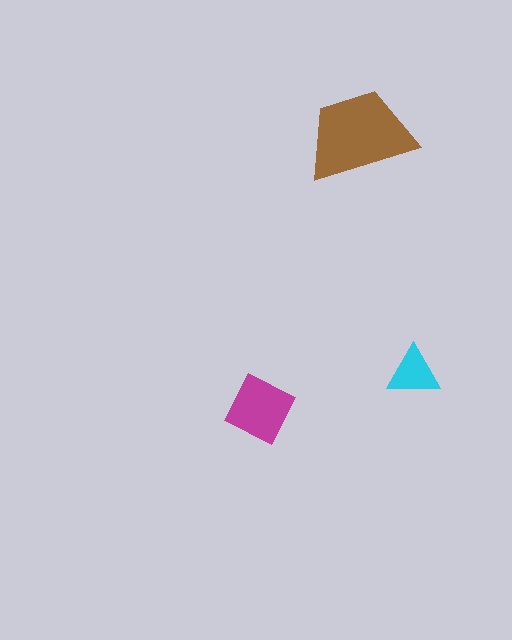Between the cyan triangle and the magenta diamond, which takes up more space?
The magenta diamond.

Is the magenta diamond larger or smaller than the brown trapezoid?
Smaller.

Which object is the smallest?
The cyan triangle.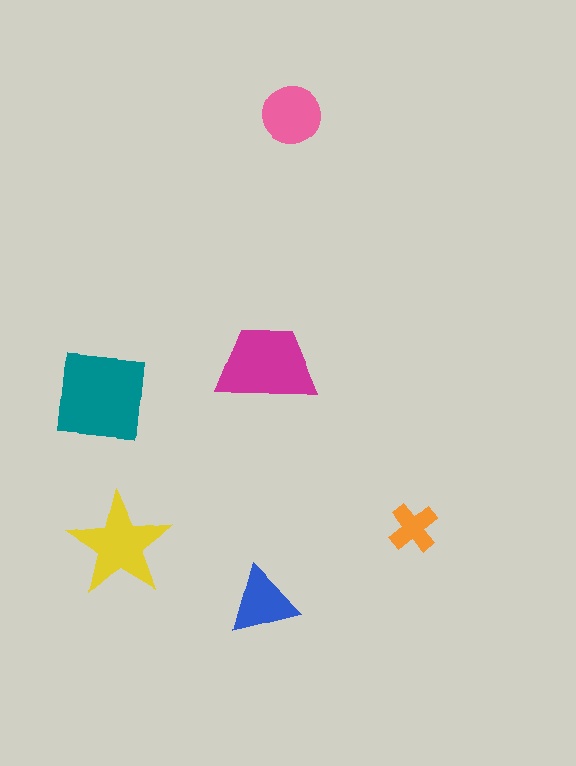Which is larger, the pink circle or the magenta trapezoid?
The magenta trapezoid.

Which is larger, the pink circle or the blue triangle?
The pink circle.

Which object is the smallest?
The orange cross.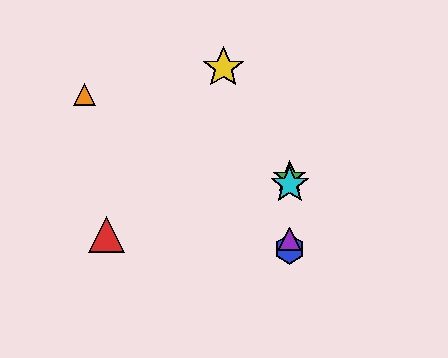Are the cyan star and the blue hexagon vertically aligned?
Yes, both are at x≈290.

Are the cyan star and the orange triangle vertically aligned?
No, the cyan star is at x≈290 and the orange triangle is at x≈84.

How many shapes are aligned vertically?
4 shapes (the blue hexagon, the green star, the purple triangle, the cyan star) are aligned vertically.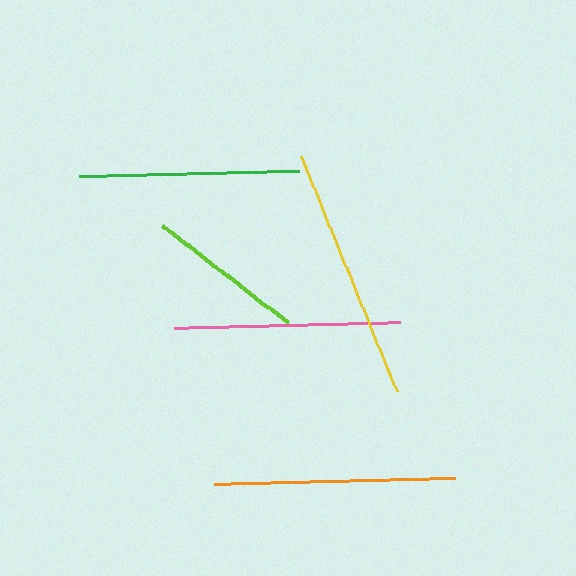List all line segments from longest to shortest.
From longest to shortest: yellow, orange, pink, green, lime.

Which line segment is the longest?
The yellow line is the longest at approximately 254 pixels.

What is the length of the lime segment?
The lime segment is approximately 159 pixels long.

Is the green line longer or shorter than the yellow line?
The yellow line is longer than the green line.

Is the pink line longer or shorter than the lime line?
The pink line is longer than the lime line.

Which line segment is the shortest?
The lime line is the shortest at approximately 159 pixels.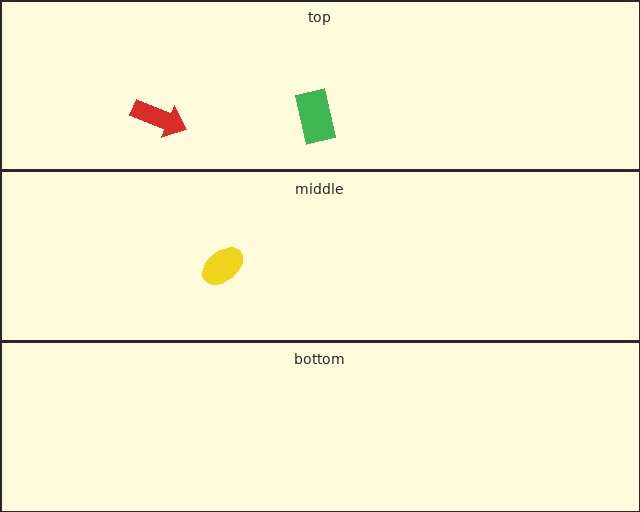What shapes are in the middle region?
The yellow ellipse.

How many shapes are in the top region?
2.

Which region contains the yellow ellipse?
The middle region.